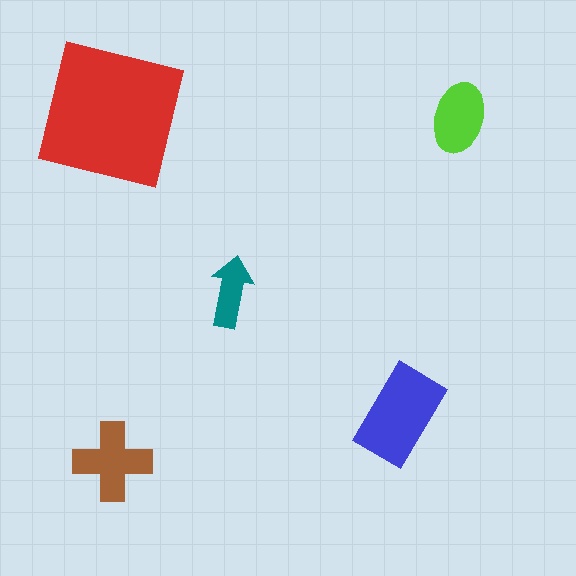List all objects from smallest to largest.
The teal arrow, the lime ellipse, the brown cross, the blue rectangle, the red square.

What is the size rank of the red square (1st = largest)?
1st.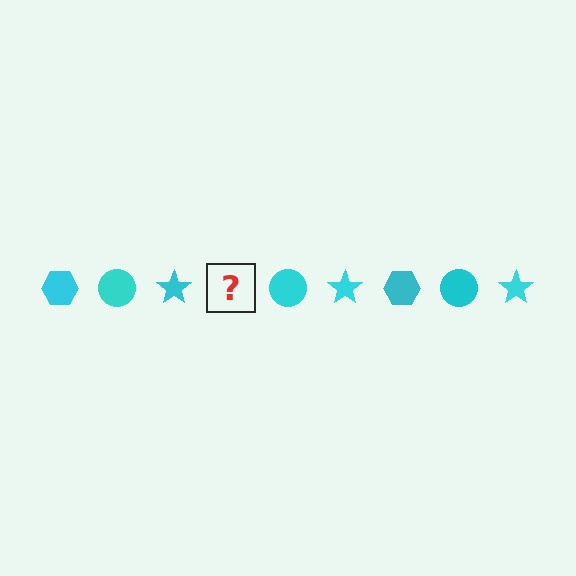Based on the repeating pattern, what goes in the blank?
The blank should be a cyan hexagon.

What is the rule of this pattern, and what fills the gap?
The rule is that the pattern cycles through hexagon, circle, star shapes in cyan. The gap should be filled with a cyan hexagon.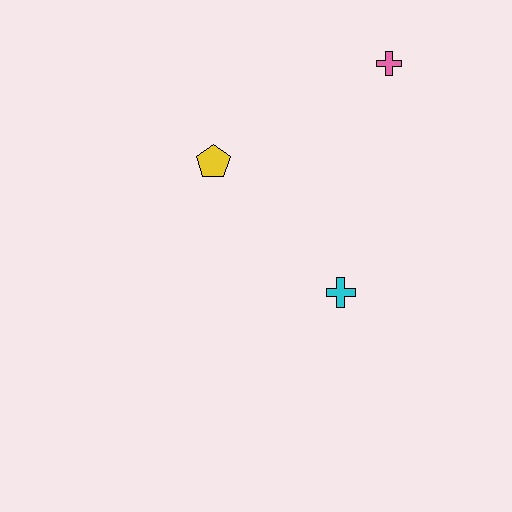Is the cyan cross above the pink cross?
No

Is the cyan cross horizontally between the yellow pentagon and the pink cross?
Yes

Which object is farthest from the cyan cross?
The pink cross is farthest from the cyan cross.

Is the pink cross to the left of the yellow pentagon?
No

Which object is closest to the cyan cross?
The yellow pentagon is closest to the cyan cross.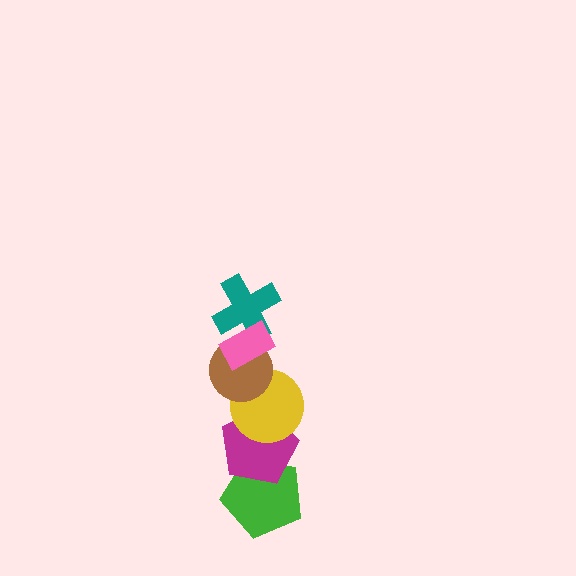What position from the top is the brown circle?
The brown circle is 3rd from the top.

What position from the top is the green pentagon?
The green pentagon is 6th from the top.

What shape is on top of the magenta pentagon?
The yellow circle is on top of the magenta pentagon.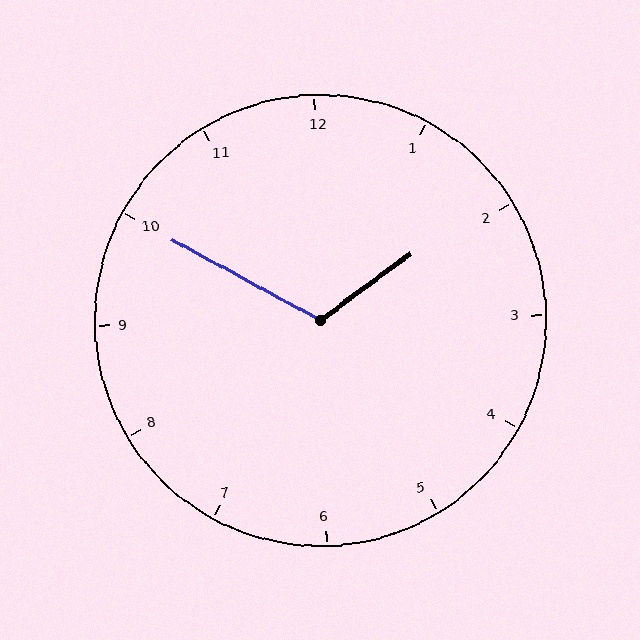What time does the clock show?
1:50.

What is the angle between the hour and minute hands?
Approximately 115 degrees.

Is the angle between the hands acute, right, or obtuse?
It is obtuse.